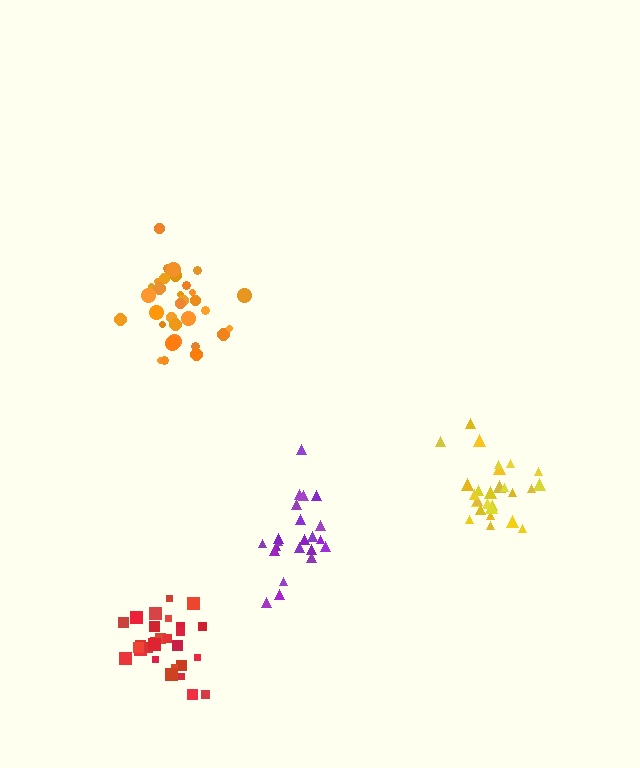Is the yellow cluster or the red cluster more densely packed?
Red.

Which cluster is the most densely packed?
Red.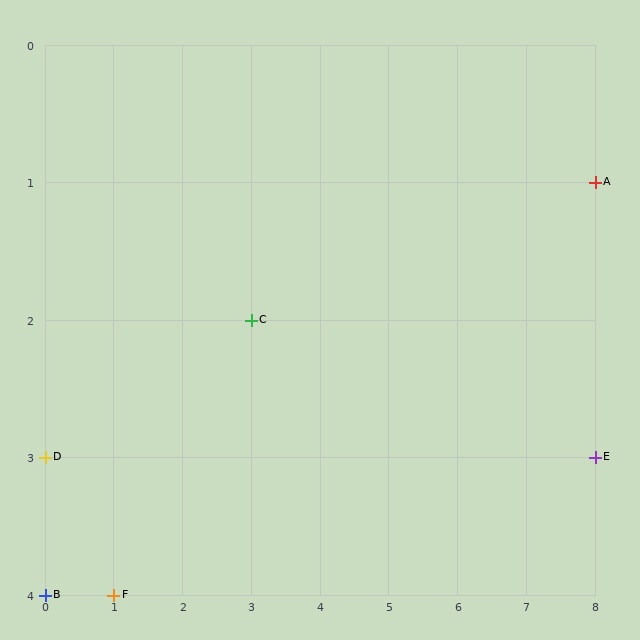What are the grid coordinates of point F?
Point F is at grid coordinates (1, 4).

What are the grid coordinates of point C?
Point C is at grid coordinates (3, 2).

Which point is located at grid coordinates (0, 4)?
Point B is at (0, 4).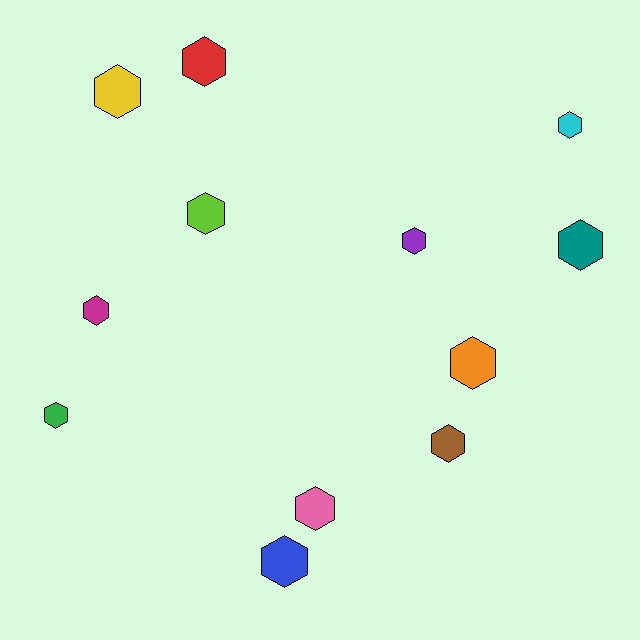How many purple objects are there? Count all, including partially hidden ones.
There is 1 purple object.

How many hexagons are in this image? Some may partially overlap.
There are 12 hexagons.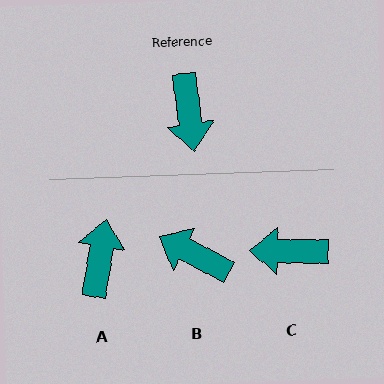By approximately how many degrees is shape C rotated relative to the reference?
Approximately 99 degrees clockwise.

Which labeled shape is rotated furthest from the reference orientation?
A, about 163 degrees away.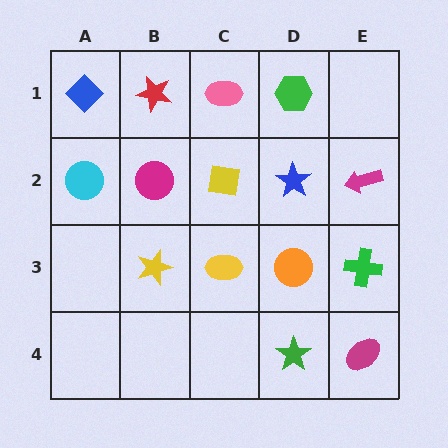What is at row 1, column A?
A blue diamond.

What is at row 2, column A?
A cyan circle.